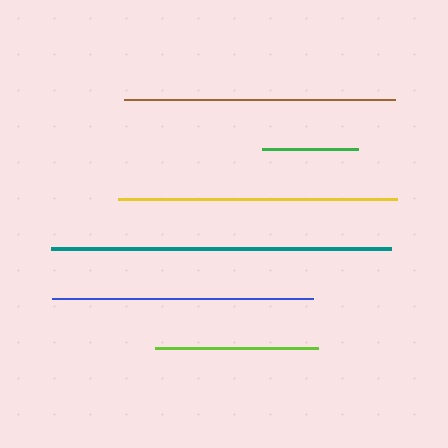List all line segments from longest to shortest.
From longest to shortest: teal, yellow, brown, blue, lime, green.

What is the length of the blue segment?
The blue segment is approximately 261 pixels long.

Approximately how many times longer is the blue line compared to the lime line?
The blue line is approximately 1.6 times the length of the lime line.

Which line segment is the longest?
The teal line is the longest at approximately 340 pixels.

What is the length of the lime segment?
The lime segment is approximately 163 pixels long.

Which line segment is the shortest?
The green line is the shortest at approximately 95 pixels.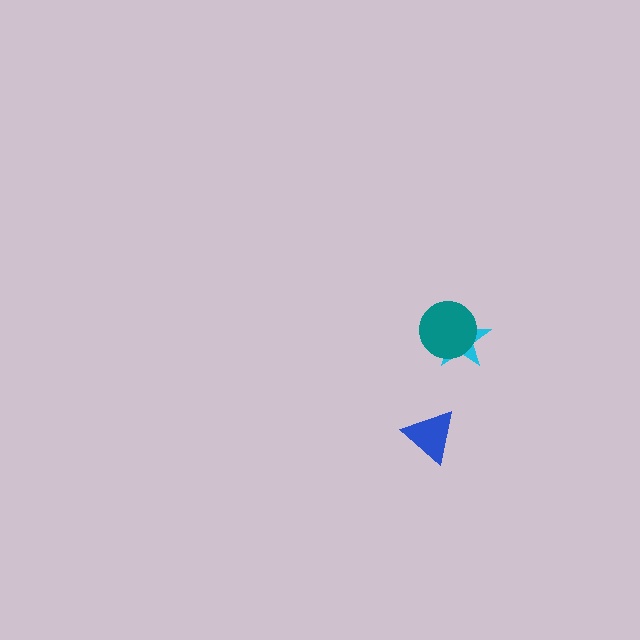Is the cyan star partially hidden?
Yes, it is partially covered by another shape.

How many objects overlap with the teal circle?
1 object overlaps with the teal circle.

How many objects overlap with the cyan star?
1 object overlaps with the cyan star.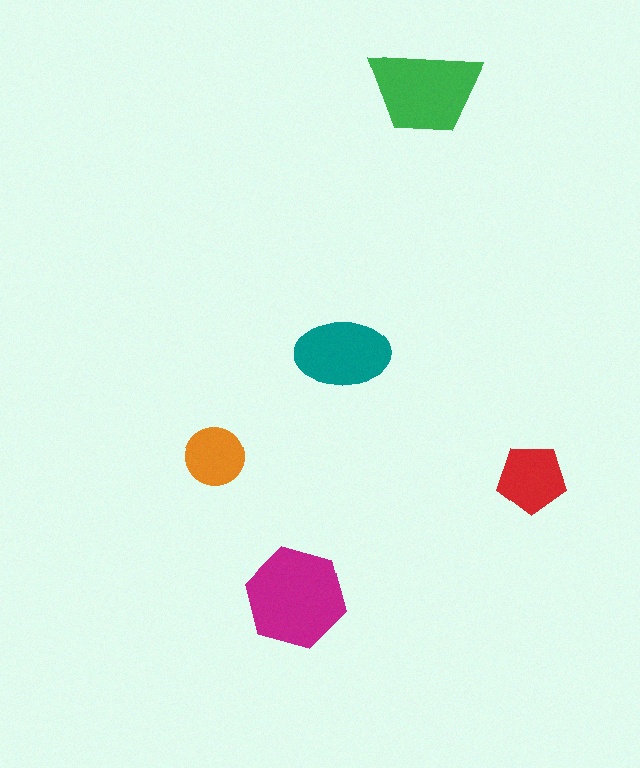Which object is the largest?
The magenta hexagon.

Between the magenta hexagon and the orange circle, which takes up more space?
The magenta hexagon.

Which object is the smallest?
The orange circle.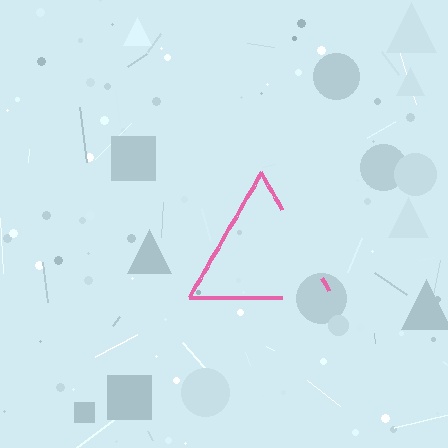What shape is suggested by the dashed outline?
The dashed outline suggests a triangle.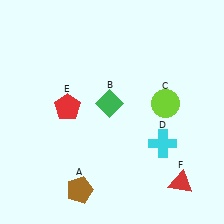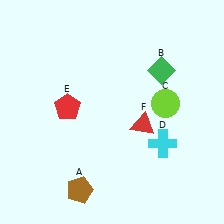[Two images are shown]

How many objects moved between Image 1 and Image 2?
2 objects moved between the two images.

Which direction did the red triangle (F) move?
The red triangle (F) moved up.